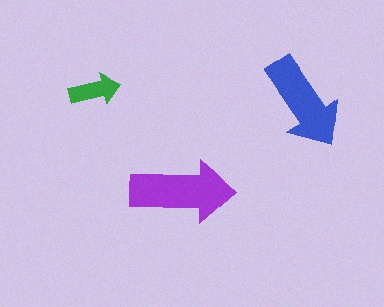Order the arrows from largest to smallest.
the purple one, the blue one, the green one.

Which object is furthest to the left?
The green arrow is leftmost.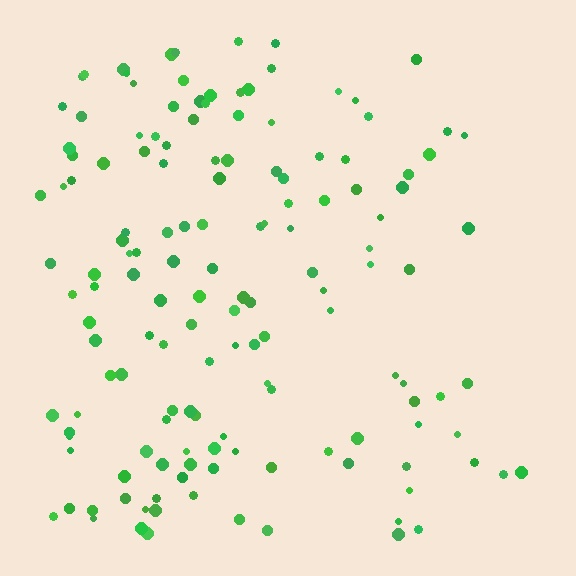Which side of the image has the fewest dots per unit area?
The right.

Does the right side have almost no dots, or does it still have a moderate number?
Still a moderate number, just noticeably fewer than the left.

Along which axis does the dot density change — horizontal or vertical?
Horizontal.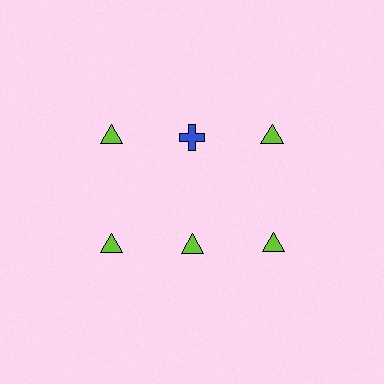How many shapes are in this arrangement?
There are 6 shapes arranged in a grid pattern.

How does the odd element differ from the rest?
It differs in both color (blue instead of lime) and shape (cross instead of triangle).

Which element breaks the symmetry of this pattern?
The blue cross in the top row, second from left column breaks the symmetry. All other shapes are lime triangles.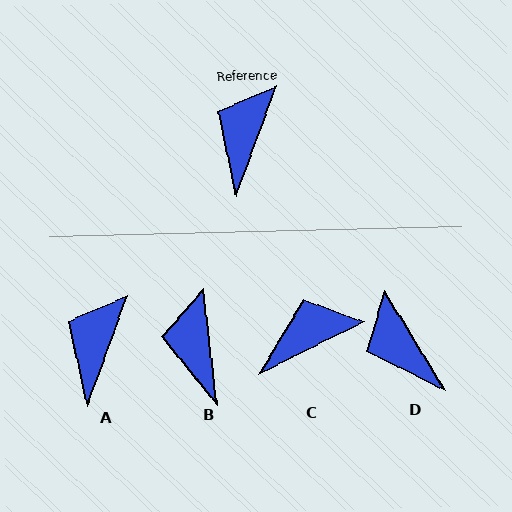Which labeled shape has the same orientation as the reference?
A.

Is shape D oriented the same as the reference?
No, it is off by about 51 degrees.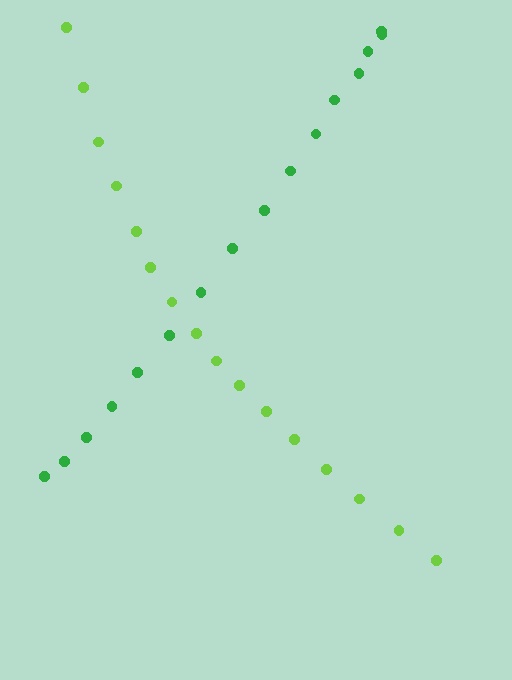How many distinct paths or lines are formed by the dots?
There are 2 distinct paths.